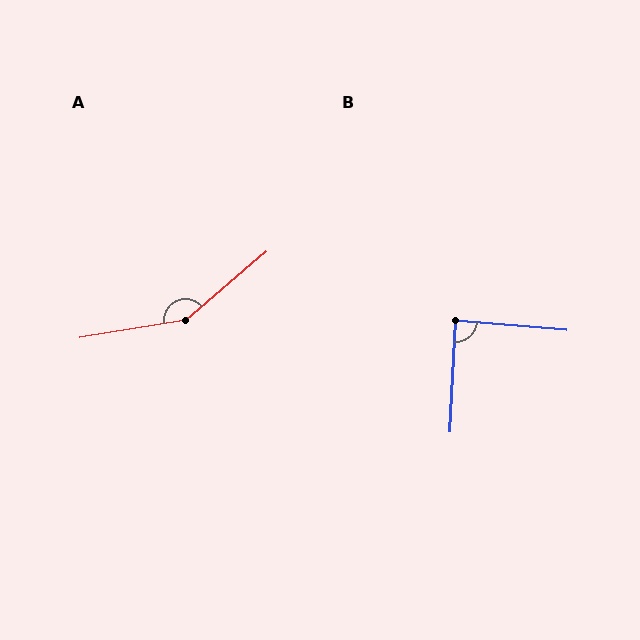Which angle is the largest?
A, at approximately 149 degrees.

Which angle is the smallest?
B, at approximately 88 degrees.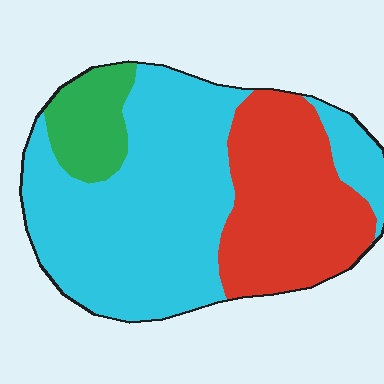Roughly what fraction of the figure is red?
Red covers around 30% of the figure.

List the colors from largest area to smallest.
From largest to smallest: cyan, red, green.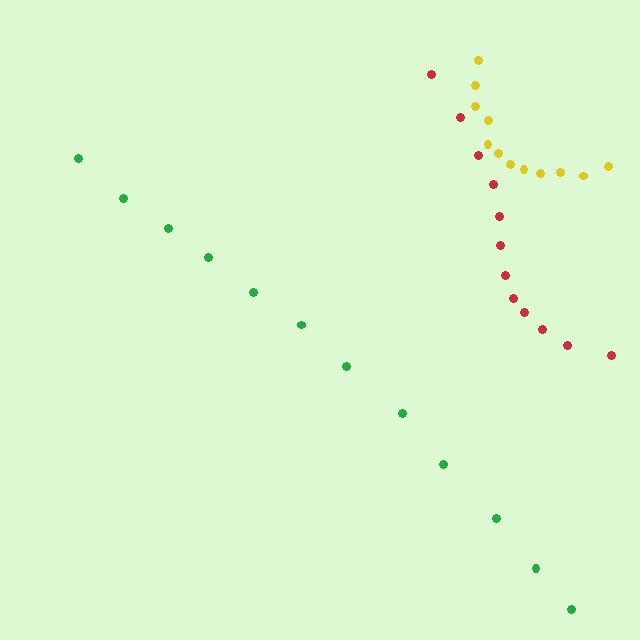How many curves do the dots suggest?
There are 3 distinct paths.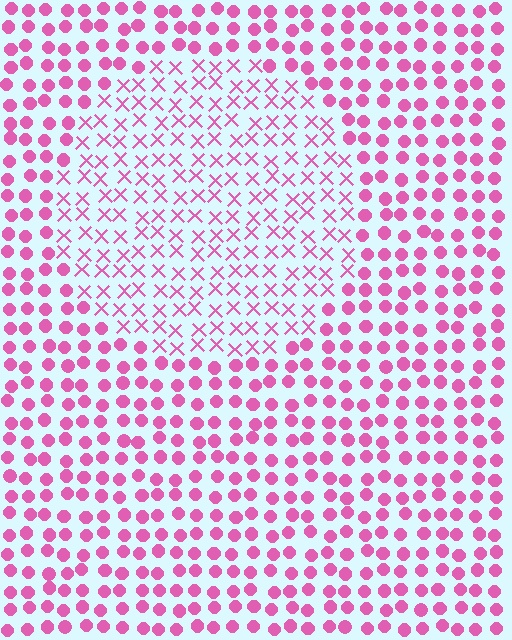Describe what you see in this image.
The image is filled with small pink elements arranged in a uniform grid. A circle-shaped region contains X marks, while the surrounding area contains circles. The boundary is defined purely by the change in element shape.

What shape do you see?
I see a circle.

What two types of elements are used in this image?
The image uses X marks inside the circle region and circles outside it.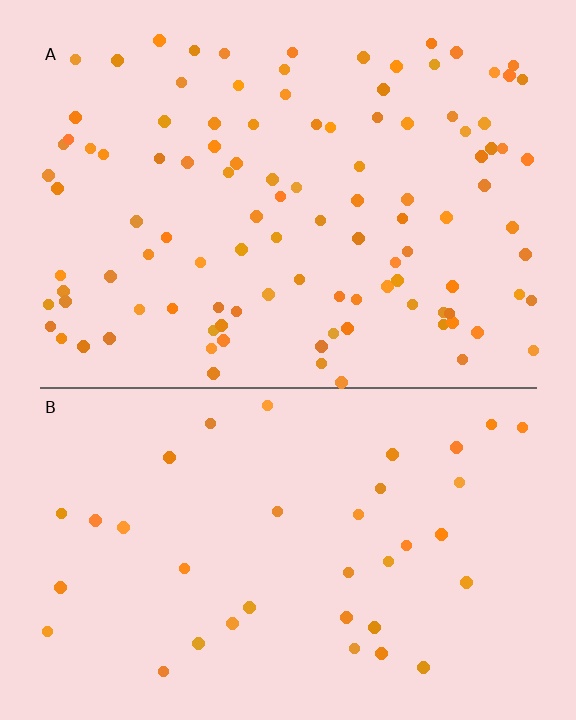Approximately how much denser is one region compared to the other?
Approximately 2.9× — region A over region B.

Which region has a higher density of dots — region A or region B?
A (the top).